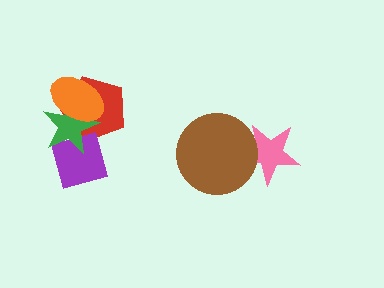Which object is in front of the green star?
The orange ellipse is in front of the green star.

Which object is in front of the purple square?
The green star is in front of the purple square.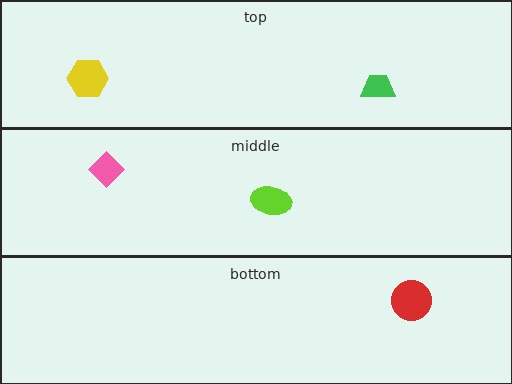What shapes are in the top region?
The yellow hexagon, the green trapezoid.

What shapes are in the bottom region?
The red circle.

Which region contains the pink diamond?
The middle region.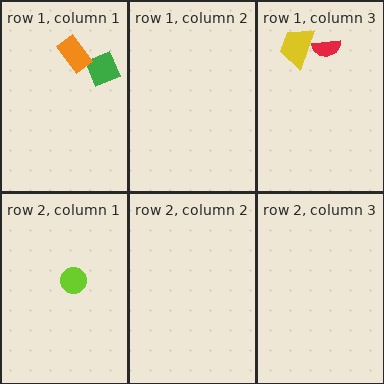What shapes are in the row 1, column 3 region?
The red semicircle, the yellow trapezoid.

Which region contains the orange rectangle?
The row 1, column 1 region.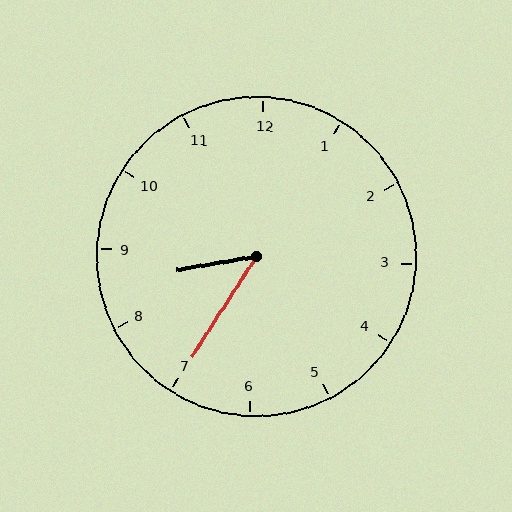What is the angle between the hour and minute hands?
Approximately 48 degrees.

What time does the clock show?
8:35.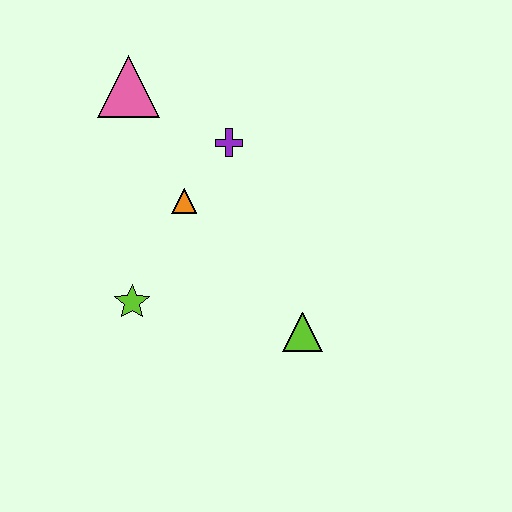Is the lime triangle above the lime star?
No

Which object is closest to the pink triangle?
The purple cross is closest to the pink triangle.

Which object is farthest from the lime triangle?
The pink triangle is farthest from the lime triangle.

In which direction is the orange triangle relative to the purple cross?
The orange triangle is below the purple cross.